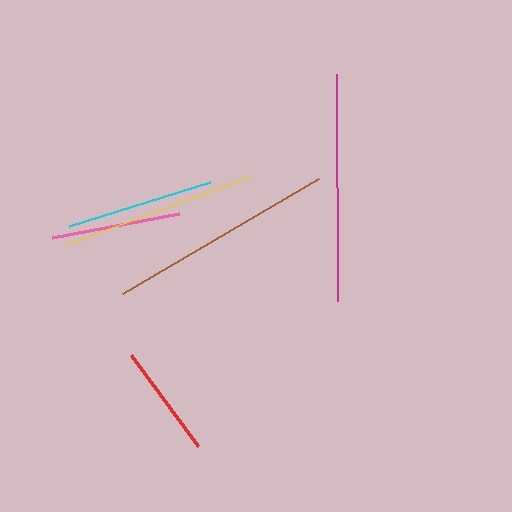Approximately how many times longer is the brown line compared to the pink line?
The brown line is approximately 1.8 times the length of the pink line.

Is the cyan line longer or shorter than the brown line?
The brown line is longer than the cyan line.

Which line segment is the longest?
The brown line is the longest at approximately 228 pixels.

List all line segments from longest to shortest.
From longest to shortest: brown, magenta, yellow, cyan, pink, red.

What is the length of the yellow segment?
The yellow segment is approximately 196 pixels long.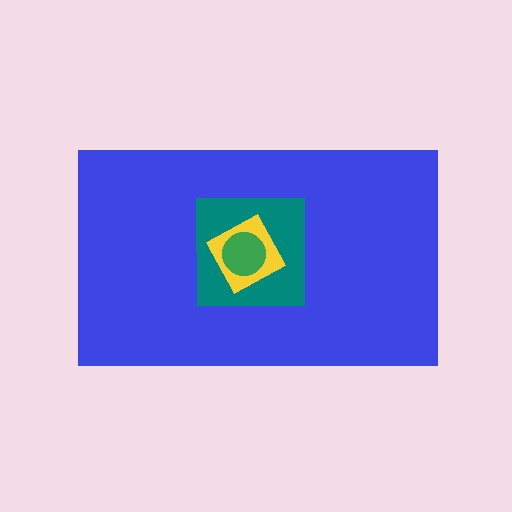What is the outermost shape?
The blue rectangle.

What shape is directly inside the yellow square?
The green circle.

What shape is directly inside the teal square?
The yellow square.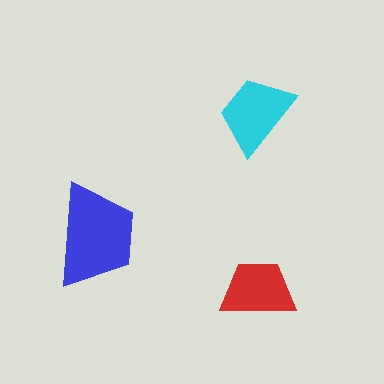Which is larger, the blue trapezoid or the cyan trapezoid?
The blue one.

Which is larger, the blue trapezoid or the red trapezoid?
The blue one.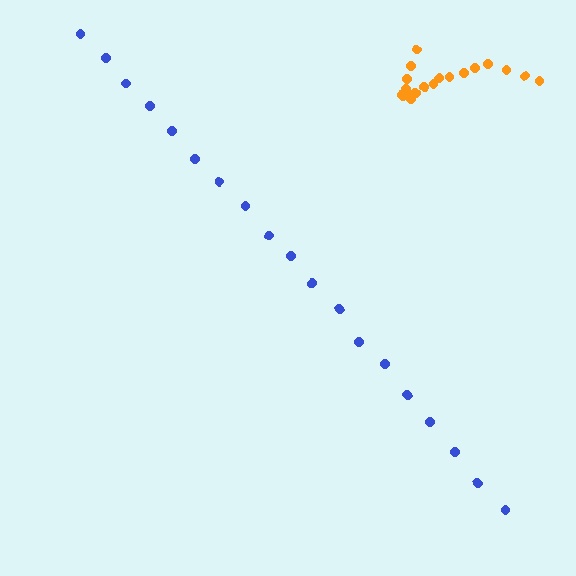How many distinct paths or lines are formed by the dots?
There are 2 distinct paths.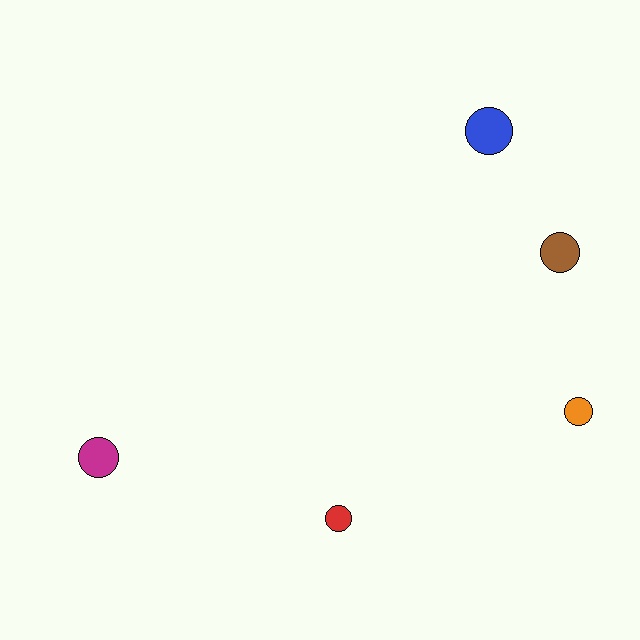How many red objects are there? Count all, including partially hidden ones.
There is 1 red object.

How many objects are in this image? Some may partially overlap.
There are 5 objects.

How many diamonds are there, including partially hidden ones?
There are no diamonds.